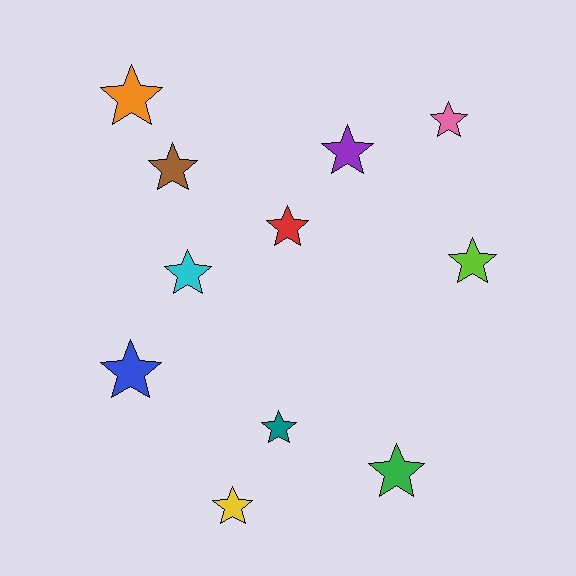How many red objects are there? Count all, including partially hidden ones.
There is 1 red object.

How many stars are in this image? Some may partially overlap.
There are 11 stars.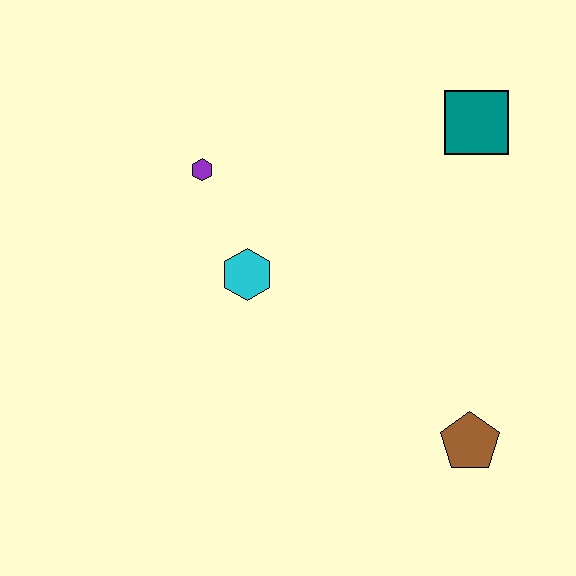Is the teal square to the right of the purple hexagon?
Yes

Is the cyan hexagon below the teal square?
Yes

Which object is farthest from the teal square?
The brown pentagon is farthest from the teal square.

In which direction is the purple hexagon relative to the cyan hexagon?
The purple hexagon is above the cyan hexagon.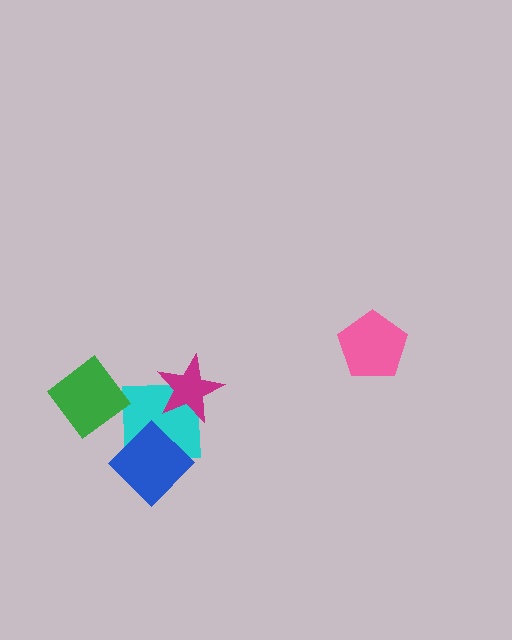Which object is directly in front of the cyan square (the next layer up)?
The magenta star is directly in front of the cyan square.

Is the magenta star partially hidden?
No, no other shape covers it.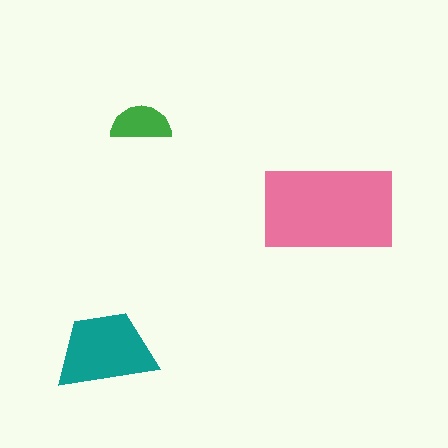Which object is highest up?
The green semicircle is topmost.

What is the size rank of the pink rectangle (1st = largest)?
1st.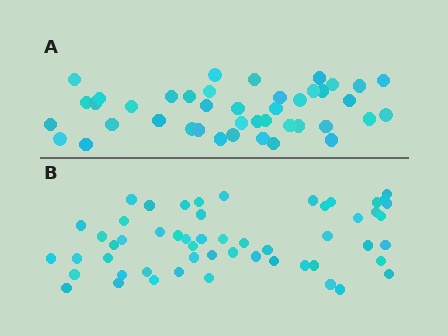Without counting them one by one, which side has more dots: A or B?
Region B (the bottom region) has more dots.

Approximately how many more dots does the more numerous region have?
Region B has roughly 12 or so more dots than region A.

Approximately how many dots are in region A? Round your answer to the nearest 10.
About 40 dots. (The exact count is 42, which rounds to 40.)